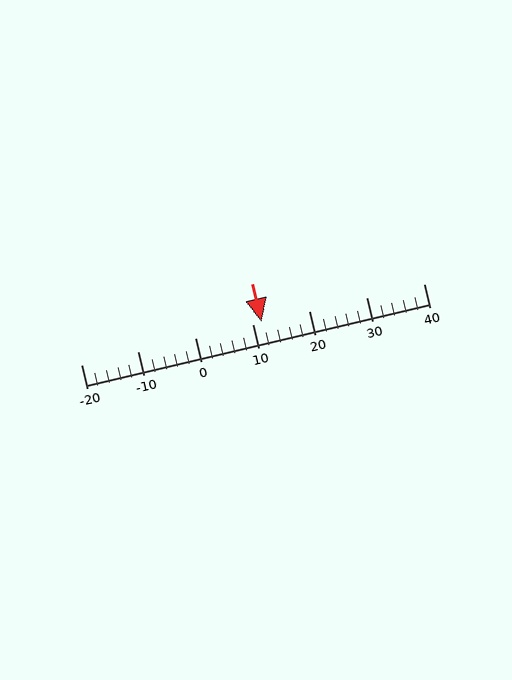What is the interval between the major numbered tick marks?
The major tick marks are spaced 10 units apart.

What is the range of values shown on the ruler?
The ruler shows values from -20 to 40.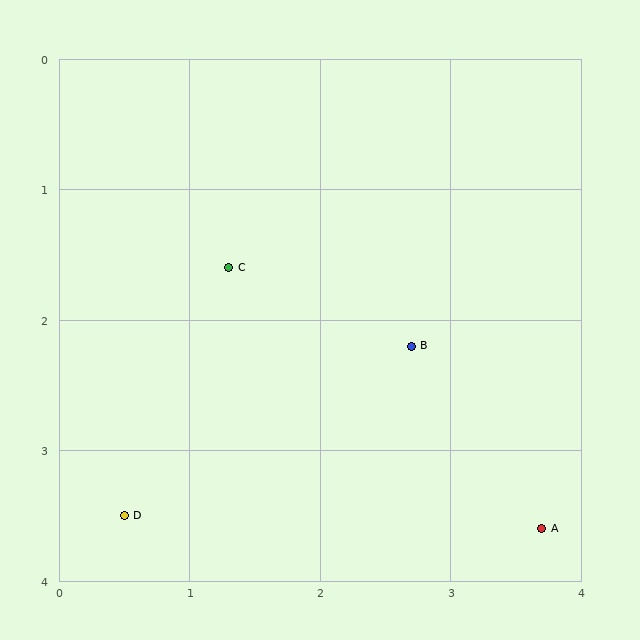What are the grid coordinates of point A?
Point A is at approximately (3.7, 3.6).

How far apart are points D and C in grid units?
Points D and C are about 2.1 grid units apart.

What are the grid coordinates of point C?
Point C is at approximately (1.3, 1.6).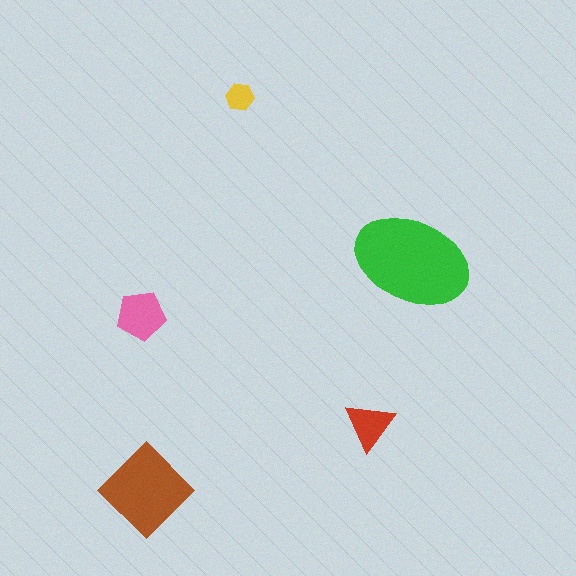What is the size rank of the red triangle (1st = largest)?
4th.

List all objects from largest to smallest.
The green ellipse, the brown diamond, the pink pentagon, the red triangle, the yellow hexagon.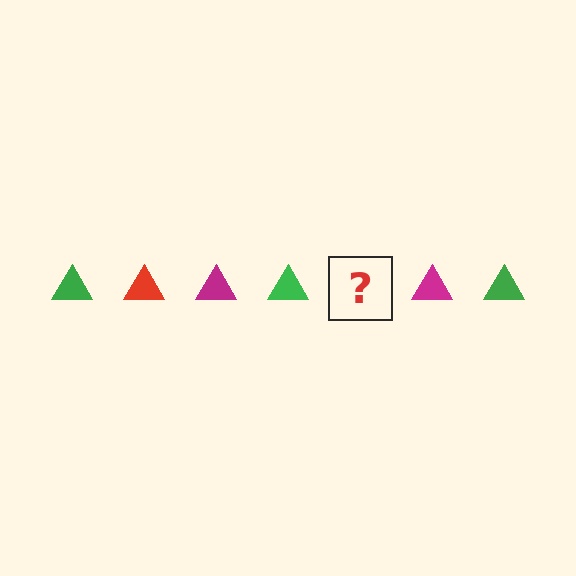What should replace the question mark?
The question mark should be replaced with a red triangle.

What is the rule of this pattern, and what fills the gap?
The rule is that the pattern cycles through green, red, magenta triangles. The gap should be filled with a red triangle.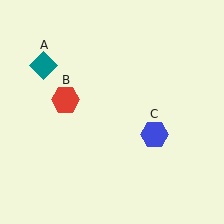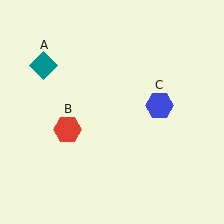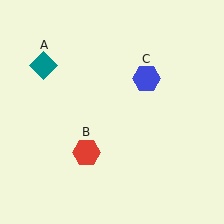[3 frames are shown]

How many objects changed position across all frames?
2 objects changed position: red hexagon (object B), blue hexagon (object C).